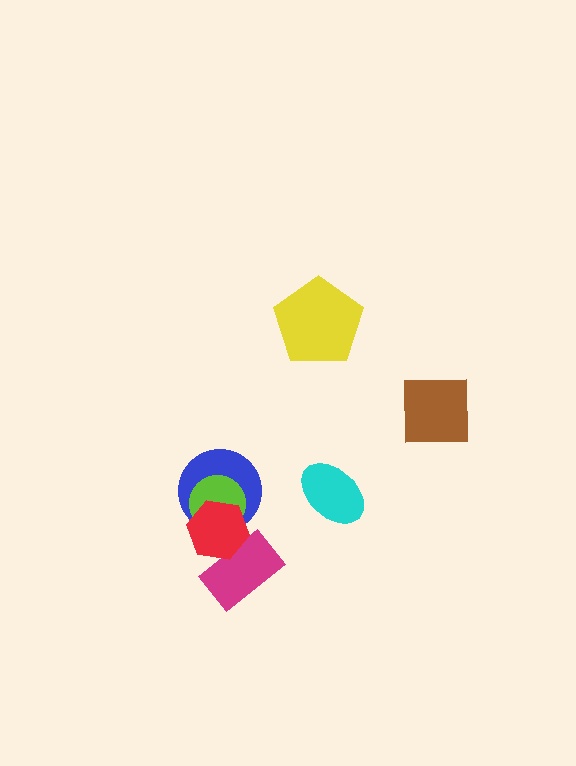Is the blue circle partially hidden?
Yes, it is partially covered by another shape.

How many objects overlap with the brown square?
0 objects overlap with the brown square.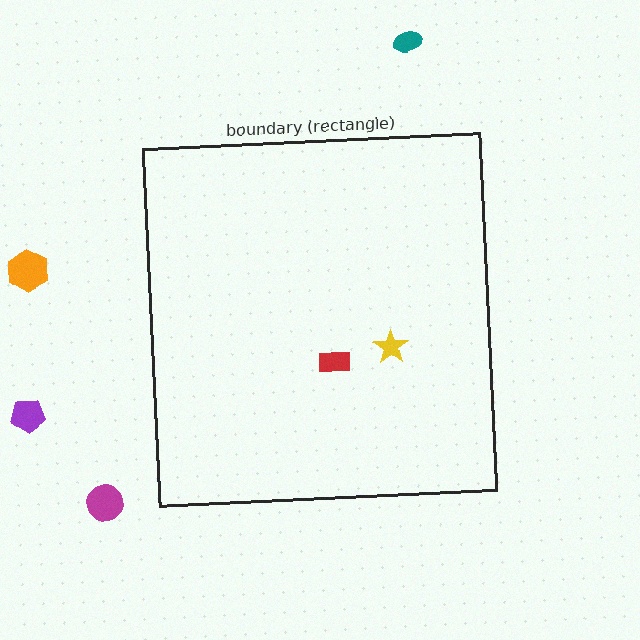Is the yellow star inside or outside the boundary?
Inside.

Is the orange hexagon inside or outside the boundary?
Outside.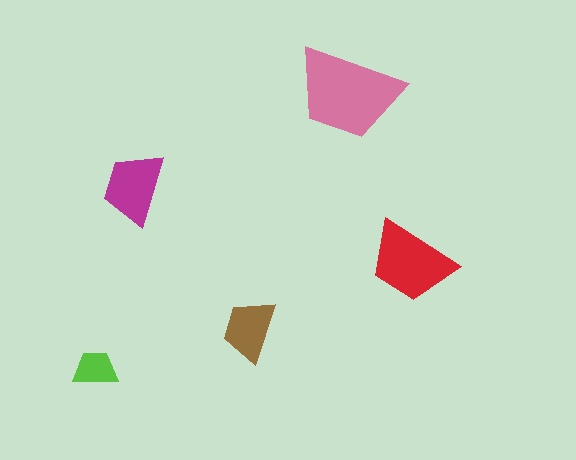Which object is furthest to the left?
The lime trapezoid is leftmost.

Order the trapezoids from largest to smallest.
the pink one, the red one, the magenta one, the brown one, the lime one.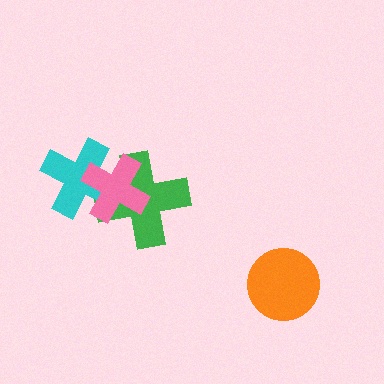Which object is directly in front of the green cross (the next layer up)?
The cyan cross is directly in front of the green cross.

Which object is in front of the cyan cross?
The pink cross is in front of the cyan cross.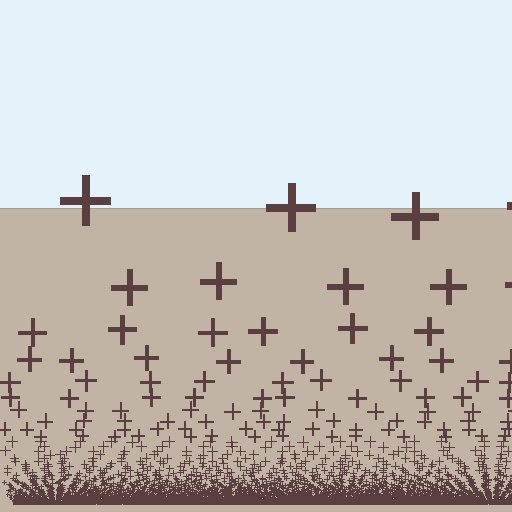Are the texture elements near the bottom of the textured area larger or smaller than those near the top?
Smaller. The gradient is inverted — elements near the bottom are smaller and denser.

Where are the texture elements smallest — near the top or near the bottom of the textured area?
Near the bottom.